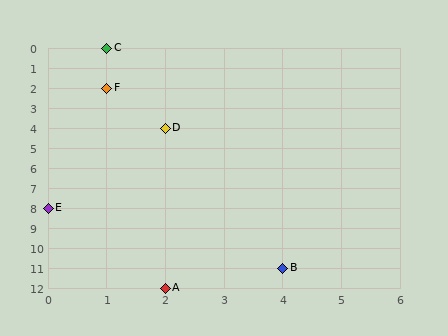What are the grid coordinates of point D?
Point D is at grid coordinates (2, 4).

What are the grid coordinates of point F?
Point F is at grid coordinates (1, 2).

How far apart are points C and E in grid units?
Points C and E are 1 column and 8 rows apart (about 8.1 grid units diagonally).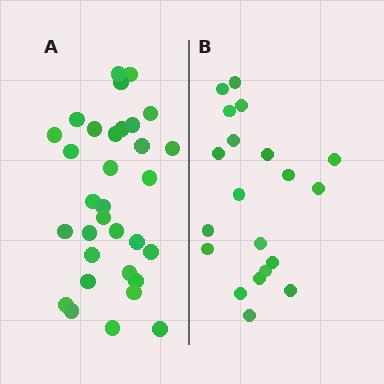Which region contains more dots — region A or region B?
Region A (the left region) has more dots.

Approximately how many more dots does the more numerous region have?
Region A has roughly 12 or so more dots than region B.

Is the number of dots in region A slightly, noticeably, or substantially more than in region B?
Region A has substantially more. The ratio is roughly 1.6 to 1.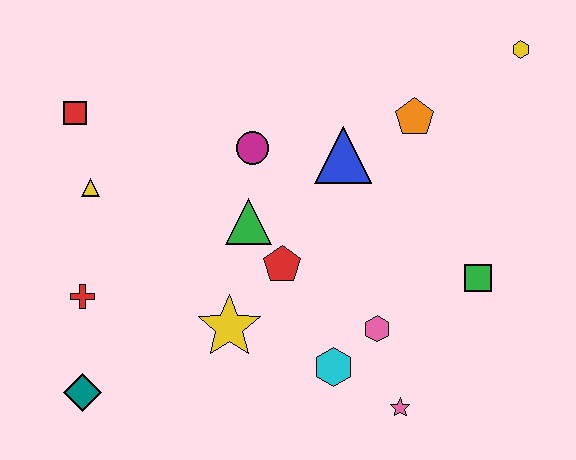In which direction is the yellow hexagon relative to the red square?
The yellow hexagon is to the right of the red square.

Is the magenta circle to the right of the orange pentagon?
No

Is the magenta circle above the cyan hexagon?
Yes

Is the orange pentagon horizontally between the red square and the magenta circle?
No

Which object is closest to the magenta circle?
The green triangle is closest to the magenta circle.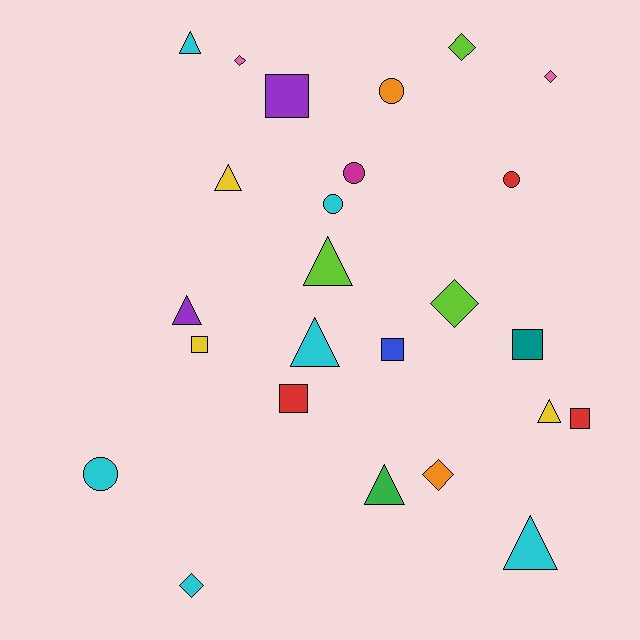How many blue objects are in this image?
There is 1 blue object.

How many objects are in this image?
There are 25 objects.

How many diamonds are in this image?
There are 6 diamonds.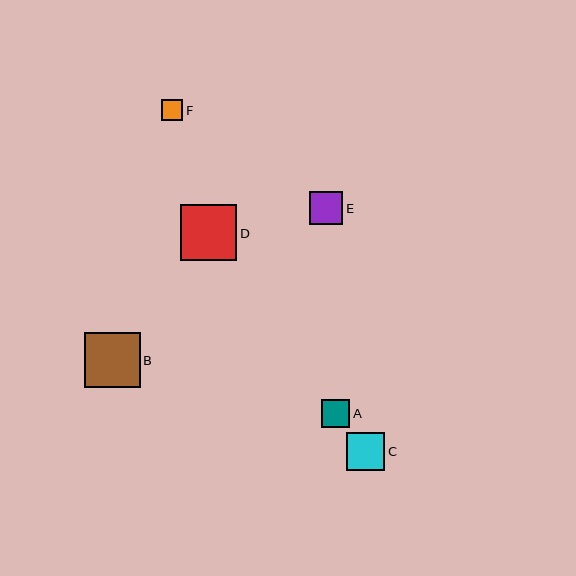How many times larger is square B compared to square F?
Square B is approximately 2.6 times the size of square F.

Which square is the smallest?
Square F is the smallest with a size of approximately 21 pixels.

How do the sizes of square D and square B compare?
Square D and square B are approximately the same size.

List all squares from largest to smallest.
From largest to smallest: D, B, C, E, A, F.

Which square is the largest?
Square D is the largest with a size of approximately 56 pixels.